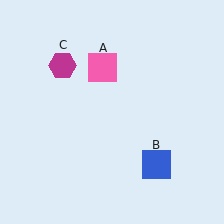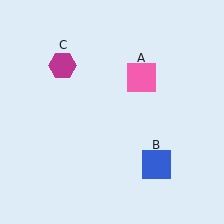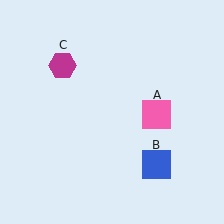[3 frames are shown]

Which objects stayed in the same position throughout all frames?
Blue square (object B) and magenta hexagon (object C) remained stationary.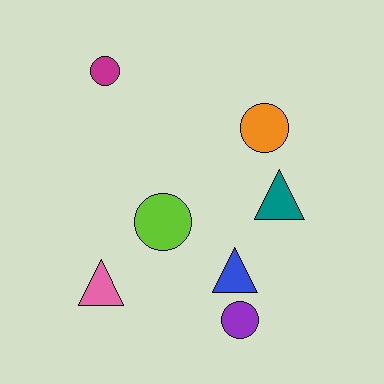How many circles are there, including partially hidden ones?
There are 4 circles.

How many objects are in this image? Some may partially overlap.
There are 7 objects.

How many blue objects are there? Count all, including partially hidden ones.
There is 1 blue object.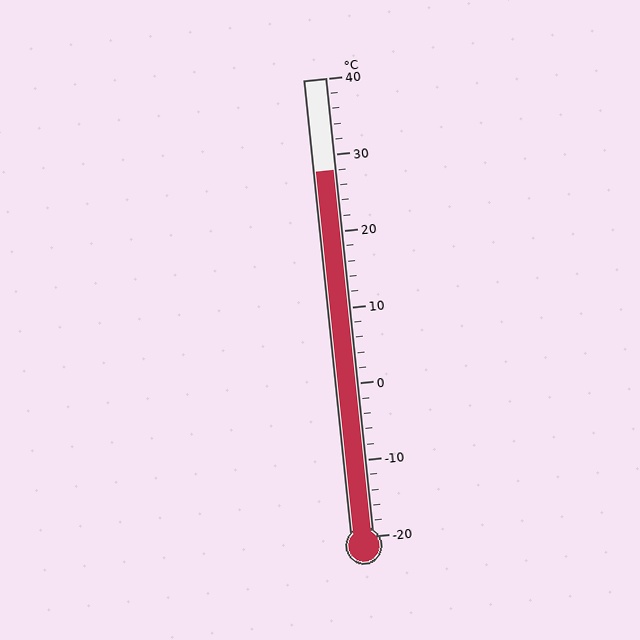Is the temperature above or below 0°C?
The temperature is above 0°C.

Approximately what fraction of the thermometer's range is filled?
The thermometer is filled to approximately 80% of its range.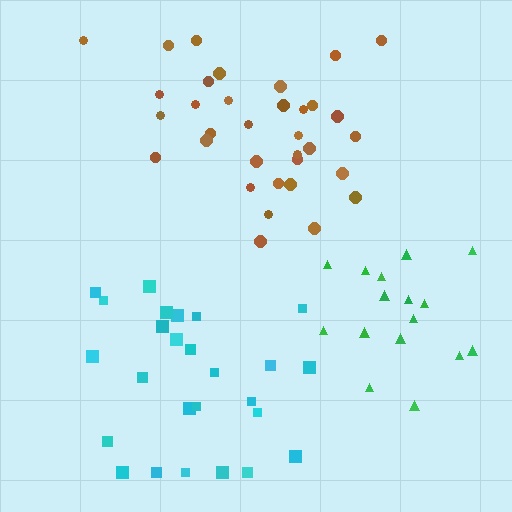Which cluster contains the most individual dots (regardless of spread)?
Brown (34).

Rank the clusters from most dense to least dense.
brown, green, cyan.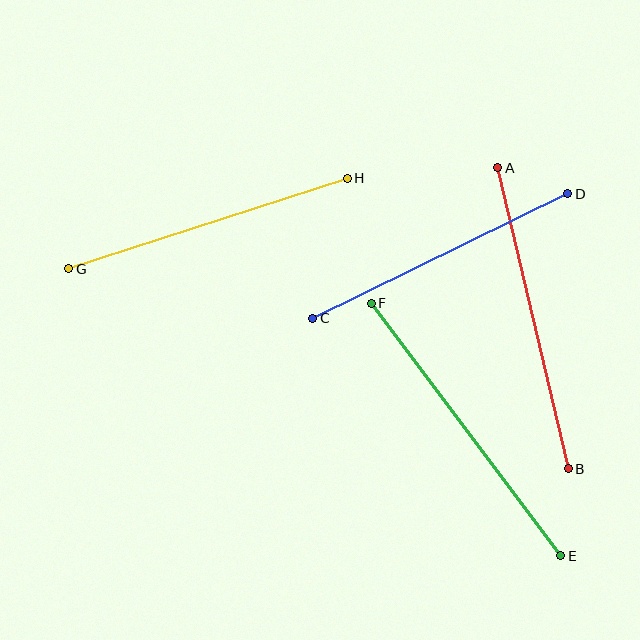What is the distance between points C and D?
The distance is approximately 284 pixels.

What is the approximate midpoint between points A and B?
The midpoint is at approximately (533, 318) pixels.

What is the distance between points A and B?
The distance is approximately 309 pixels.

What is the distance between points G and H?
The distance is approximately 293 pixels.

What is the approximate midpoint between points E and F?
The midpoint is at approximately (466, 429) pixels.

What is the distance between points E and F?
The distance is approximately 316 pixels.